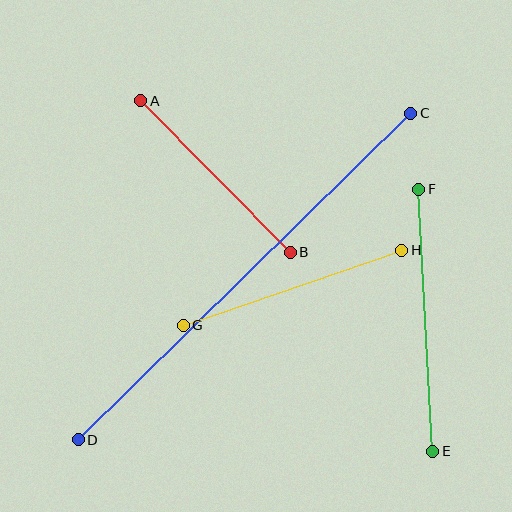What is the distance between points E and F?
The distance is approximately 262 pixels.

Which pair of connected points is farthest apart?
Points C and D are farthest apart.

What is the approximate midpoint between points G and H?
The midpoint is at approximately (293, 288) pixels.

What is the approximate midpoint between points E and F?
The midpoint is at approximately (426, 320) pixels.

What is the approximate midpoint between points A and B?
The midpoint is at approximately (215, 177) pixels.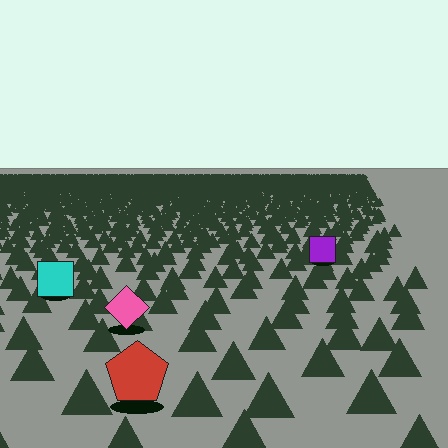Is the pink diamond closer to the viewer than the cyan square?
Yes. The pink diamond is closer — you can tell from the texture gradient: the ground texture is coarser near it.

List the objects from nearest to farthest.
From nearest to farthest: the red pentagon, the pink diamond, the cyan square, the purple square.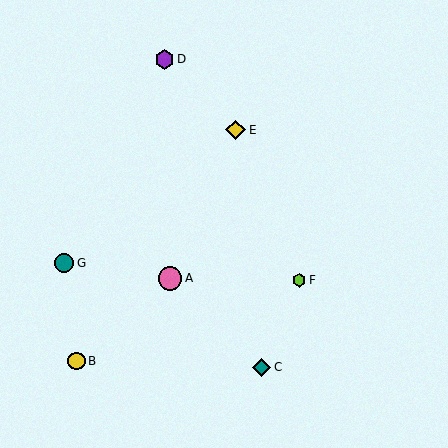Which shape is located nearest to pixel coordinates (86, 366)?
The yellow circle (labeled B) at (77, 361) is nearest to that location.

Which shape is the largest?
The pink circle (labeled A) is the largest.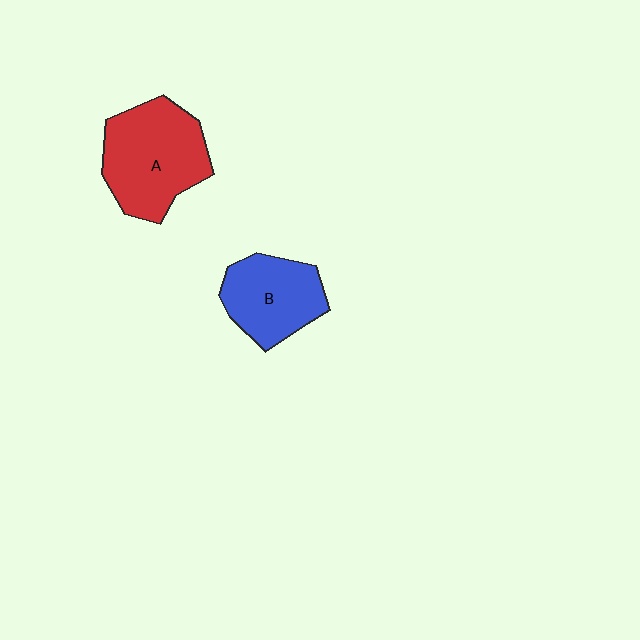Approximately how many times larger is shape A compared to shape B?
Approximately 1.3 times.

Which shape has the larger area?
Shape A (red).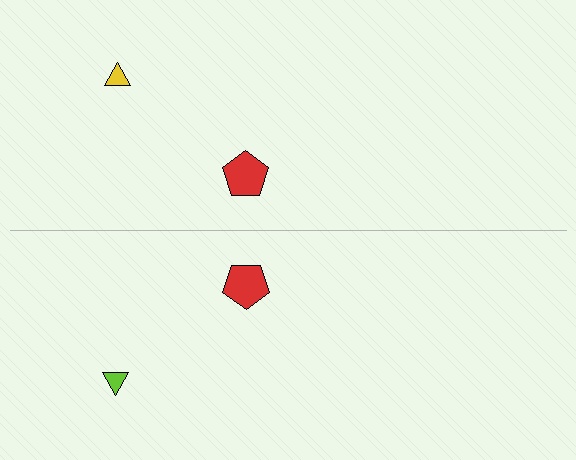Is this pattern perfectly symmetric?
No, the pattern is not perfectly symmetric. The lime triangle on the bottom side breaks the symmetry — its mirror counterpart is yellow.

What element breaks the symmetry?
The lime triangle on the bottom side breaks the symmetry — its mirror counterpart is yellow.